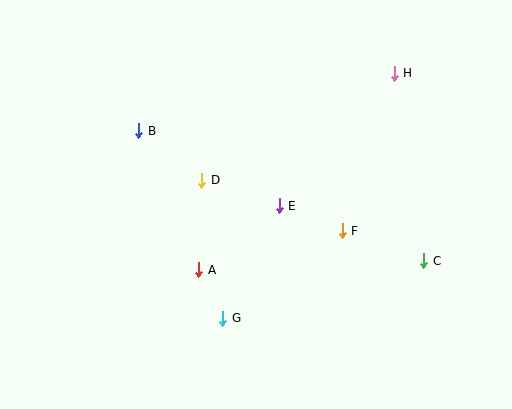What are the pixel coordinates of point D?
Point D is at (202, 180).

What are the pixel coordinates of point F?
Point F is at (342, 231).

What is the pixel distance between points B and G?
The distance between B and G is 205 pixels.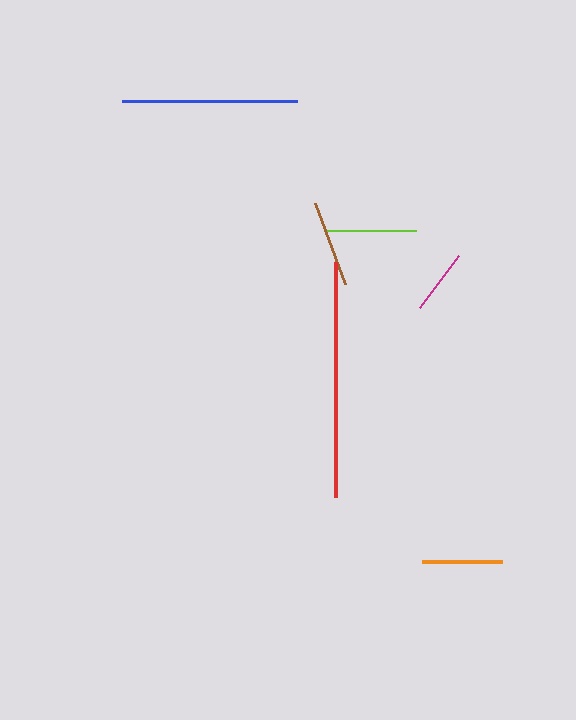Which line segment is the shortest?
The magenta line is the shortest at approximately 65 pixels.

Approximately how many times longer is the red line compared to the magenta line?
The red line is approximately 3.6 times the length of the magenta line.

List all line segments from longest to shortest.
From longest to shortest: red, blue, lime, brown, orange, magenta.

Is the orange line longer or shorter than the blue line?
The blue line is longer than the orange line.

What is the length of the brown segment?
The brown segment is approximately 87 pixels long.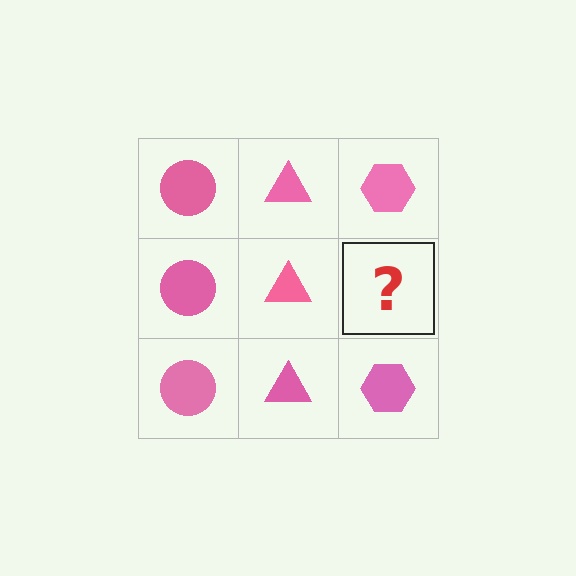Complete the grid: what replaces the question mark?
The question mark should be replaced with a pink hexagon.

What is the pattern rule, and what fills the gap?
The rule is that each column has a consistent shape. The gap should be filled with a pink hexagon.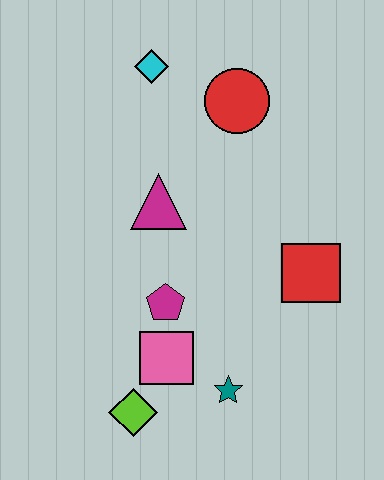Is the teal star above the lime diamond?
Yes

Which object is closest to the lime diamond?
The pink square is closest to the lime diamond.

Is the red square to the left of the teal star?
No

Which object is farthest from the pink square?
The cyan diamond is farthest from the pink square.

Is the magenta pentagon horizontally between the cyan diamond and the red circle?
Yes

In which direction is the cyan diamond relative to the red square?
The cyan diamond is above the red square.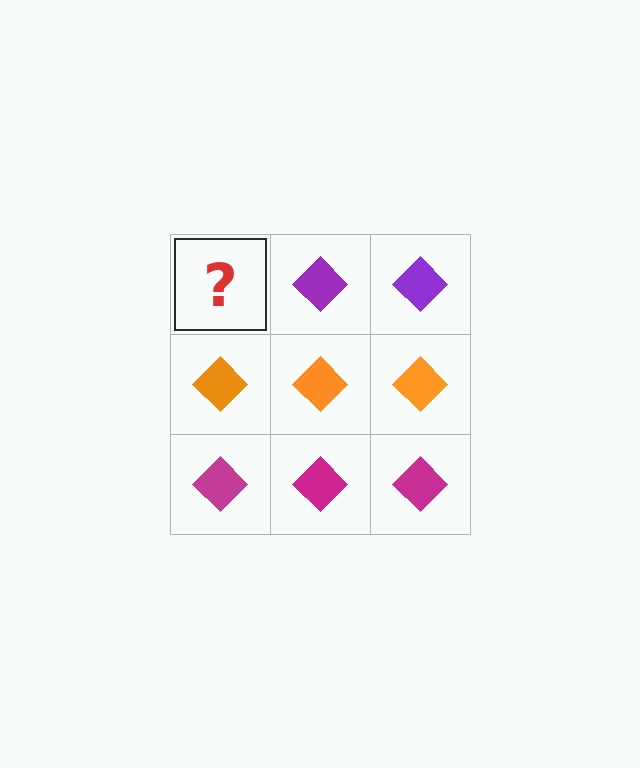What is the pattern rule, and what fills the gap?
The rule is that each row has a consistent color. The gap should be filled with a purple diamond.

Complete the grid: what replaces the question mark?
The question mark should be replaced with a purple diamond.